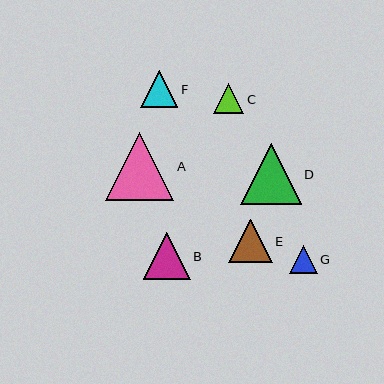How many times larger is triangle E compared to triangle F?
Triangle E is approximately 1.2 times the size of triangle F.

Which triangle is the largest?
Triangle A is the largest with a size of approximately 68 pixels.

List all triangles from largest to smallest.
From largest to smallest: A, D, B, E, F, C, G.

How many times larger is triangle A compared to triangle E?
Triangle A is approximately 1.5 times the size of triangle E.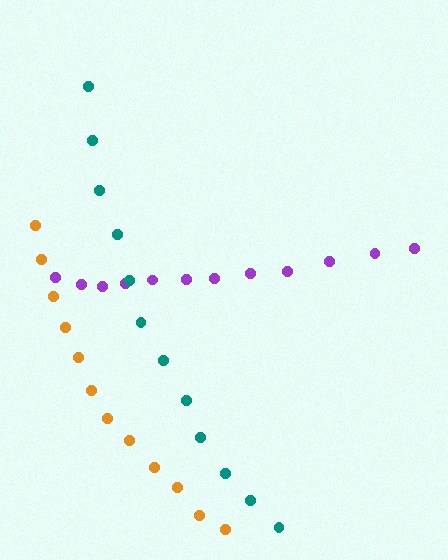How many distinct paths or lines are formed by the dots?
There are 3 distinct paths.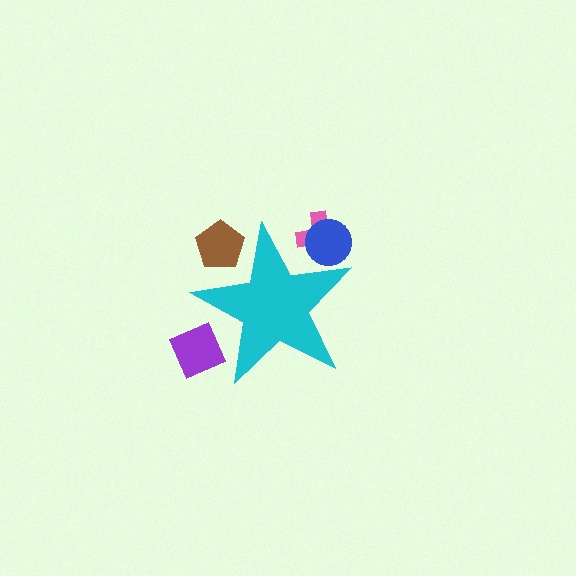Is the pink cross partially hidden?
Yes, the pink cross is partially hidden behind the cyan star.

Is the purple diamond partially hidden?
Yes, the purple diamond is partially hidden behind the cyan star.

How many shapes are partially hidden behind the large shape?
4 shapes are partially hidden.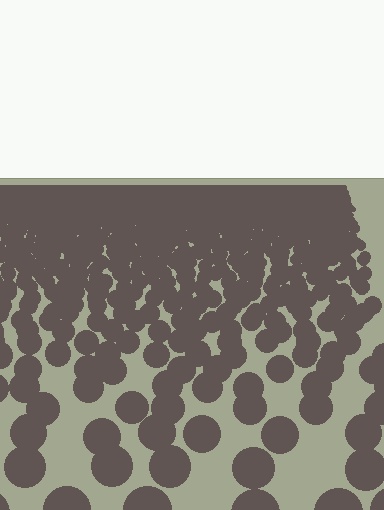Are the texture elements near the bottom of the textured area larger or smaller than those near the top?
Larger. Near the bottom, elements are closer to the viewer and appear at a bigger on-screen size.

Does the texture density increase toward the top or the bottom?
Density increases toward the top.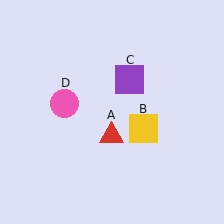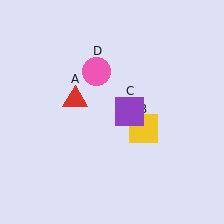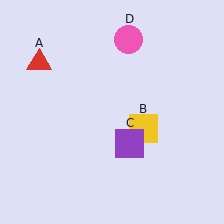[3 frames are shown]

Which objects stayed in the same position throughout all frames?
Yellow square (object B) remained stationary.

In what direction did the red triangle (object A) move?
The red triangle (object A) moved up and to the left.